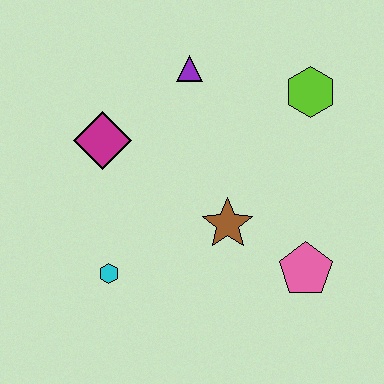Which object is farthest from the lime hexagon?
The cyan hexagon is farthest from the lime hexagon.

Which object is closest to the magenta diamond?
The purple triangle is closest to the magenta diamond.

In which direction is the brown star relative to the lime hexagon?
The brown star is below the lime hexagon.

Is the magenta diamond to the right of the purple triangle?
No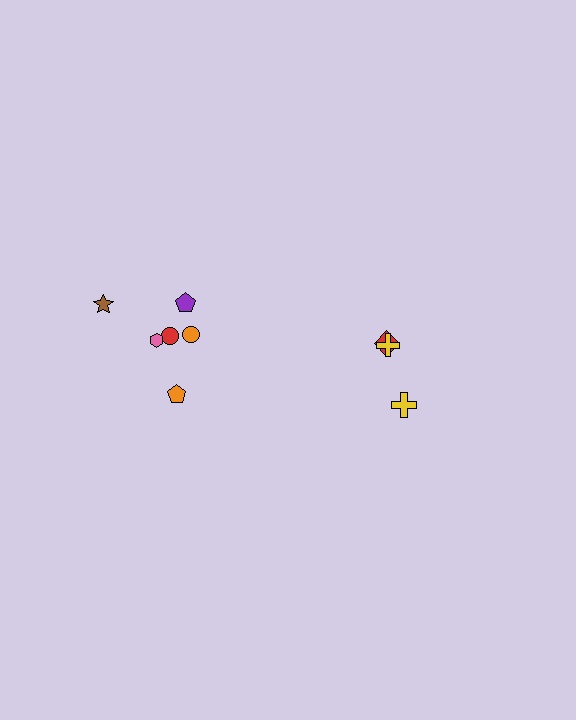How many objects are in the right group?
There are 3 objects.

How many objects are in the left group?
There are 6 objects.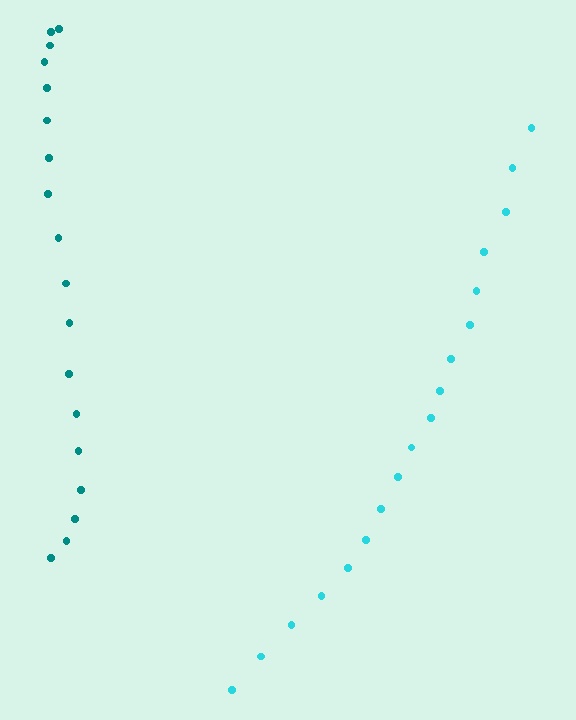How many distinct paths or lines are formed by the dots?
There are 2 distinct paths.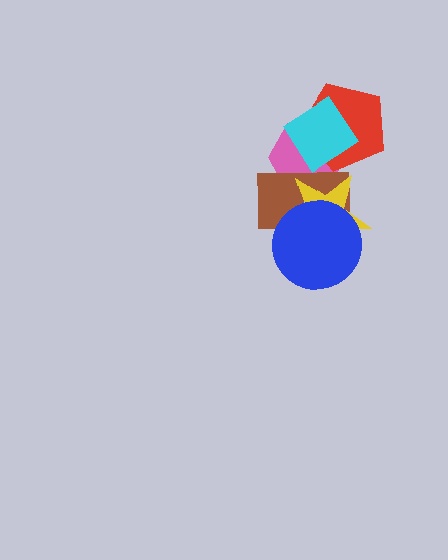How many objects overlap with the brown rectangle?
4 objects overlap with the brown rectangle.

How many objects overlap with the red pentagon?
2 objects overlap with the red pentagon.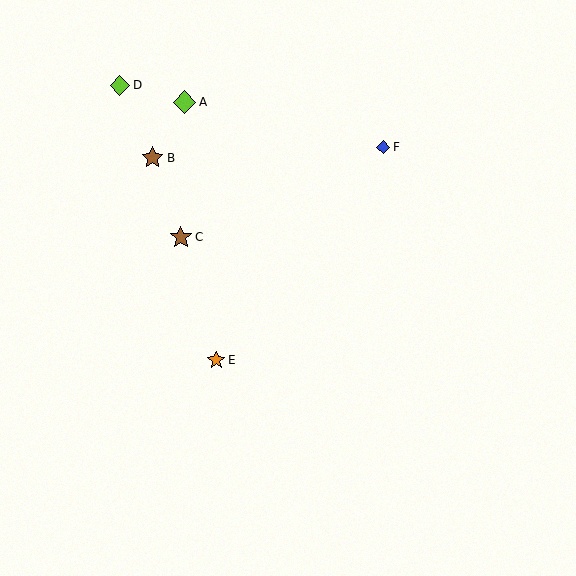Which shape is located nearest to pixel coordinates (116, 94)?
The lime diamond (labeled D) at (120, 85) is nearest to that location.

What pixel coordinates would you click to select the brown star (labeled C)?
Click at (181, 237) to select the brown star C.